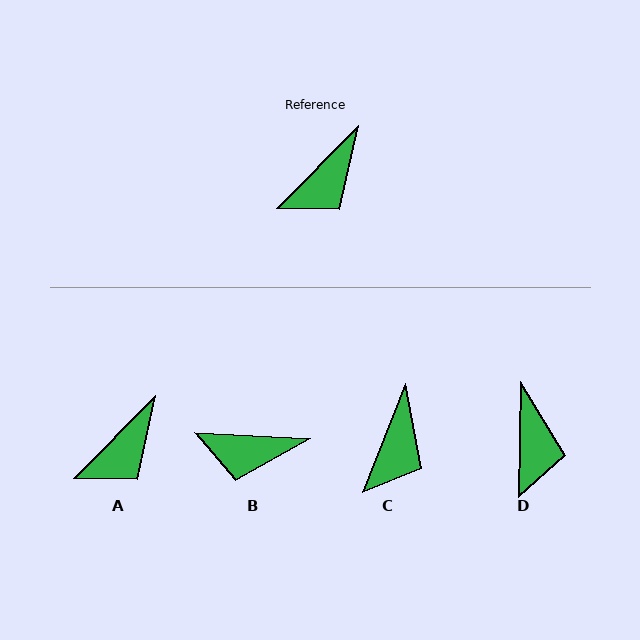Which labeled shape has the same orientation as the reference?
A.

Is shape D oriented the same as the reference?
No, it is off by about 44 degrees.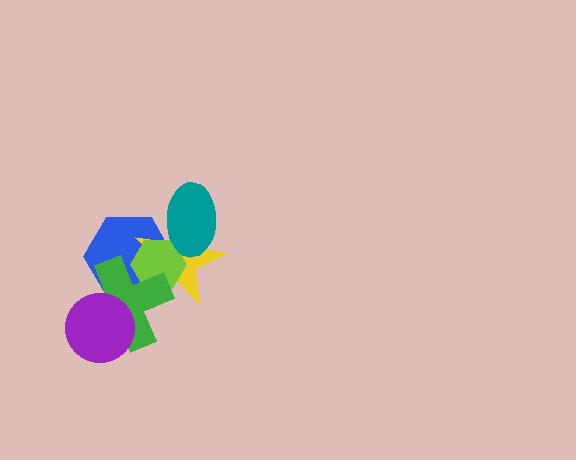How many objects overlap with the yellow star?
4 objects overlap with the yellow star.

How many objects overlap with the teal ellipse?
3 objects overlap with the teal ellipse.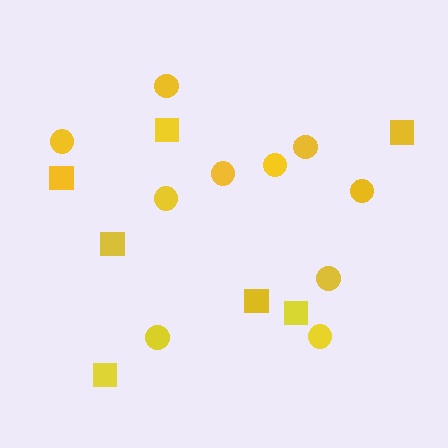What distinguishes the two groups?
There are 2 groups: one group of circles (10) and one group of squares (7).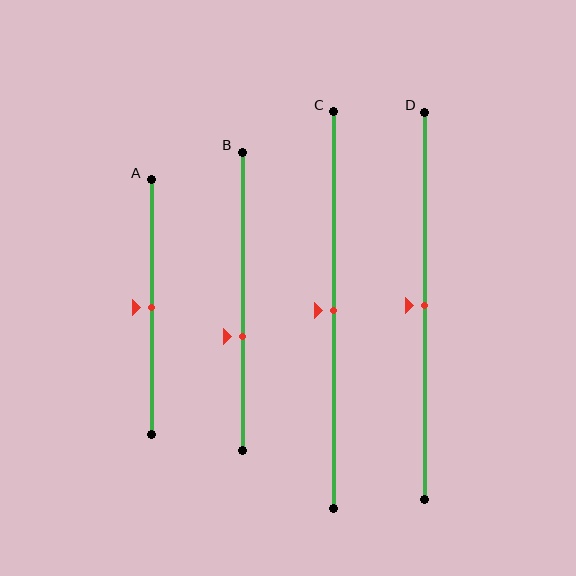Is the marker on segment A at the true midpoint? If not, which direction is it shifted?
Yes, the marker on segment A is at the true midpoint.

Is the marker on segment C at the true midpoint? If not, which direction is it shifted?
Yes, the marker on segment C is at the true midpoint.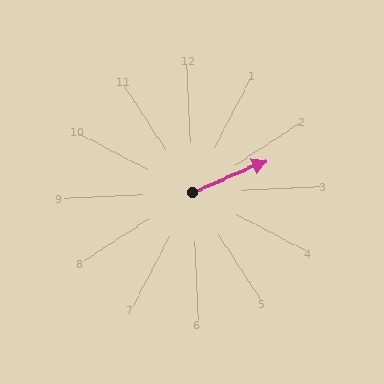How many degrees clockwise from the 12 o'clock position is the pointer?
Approximately 70 degrees.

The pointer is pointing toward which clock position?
Roughly 2 o'clock.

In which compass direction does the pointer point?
East.